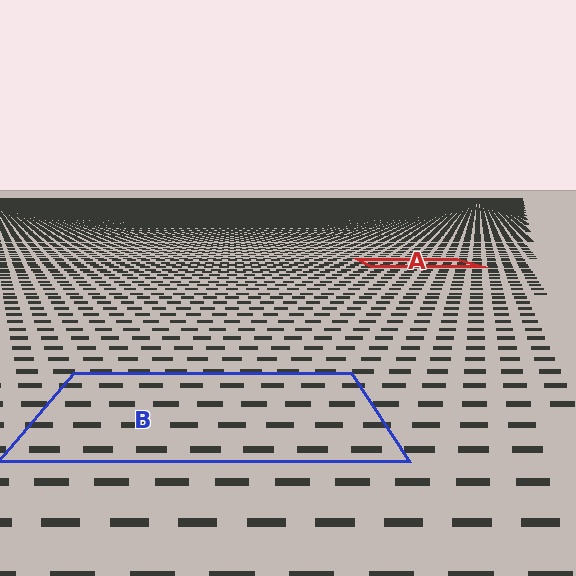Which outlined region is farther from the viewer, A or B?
Region A is farther from the viewer — the texture elements inside it appear smaller and more densely packed.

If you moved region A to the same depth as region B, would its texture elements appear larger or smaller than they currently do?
They would appear larger. At a closer depth, the same texture elements are projected at a bigger on-screen size.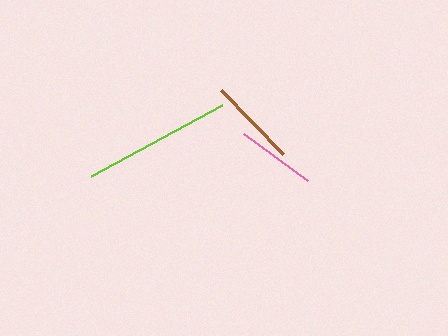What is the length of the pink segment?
The pink segment is approximately 80 pixels long.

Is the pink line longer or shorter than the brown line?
The brown line is longer than the pink line.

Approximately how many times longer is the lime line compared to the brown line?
The lime line is approximately 1.7 times the length of the brown line.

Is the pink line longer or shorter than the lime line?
The lime line is longer than the pink line.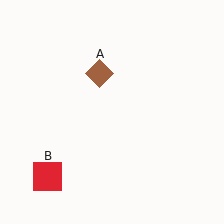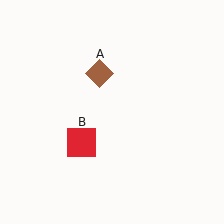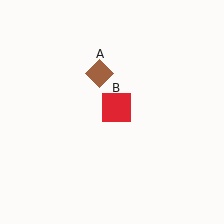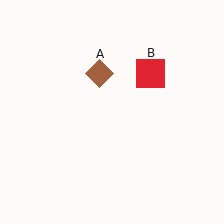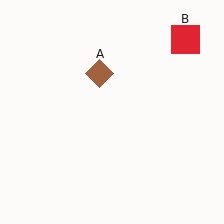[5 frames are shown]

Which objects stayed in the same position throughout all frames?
Brown diamond (object A) remained stationary.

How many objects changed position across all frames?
1 object changed position: red square (object B).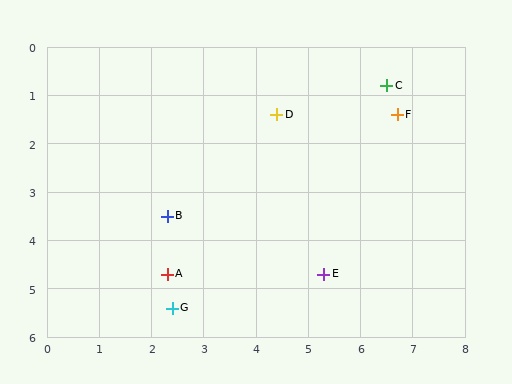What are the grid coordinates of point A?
Point A is at approximately (2.3, 4.7).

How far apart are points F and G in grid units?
Points F and G are about 5.9 grid units apart.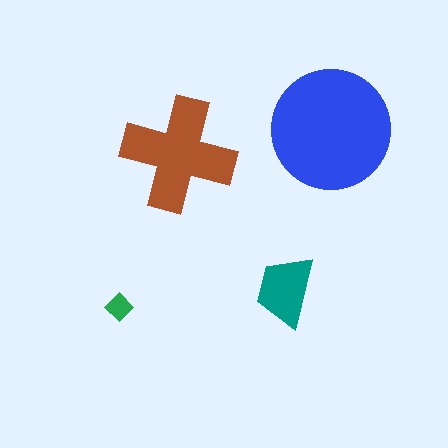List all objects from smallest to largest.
The green diamond, the teal trapezoid, the brown cross, the blue circle.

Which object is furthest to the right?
The blue circle is rightmost.